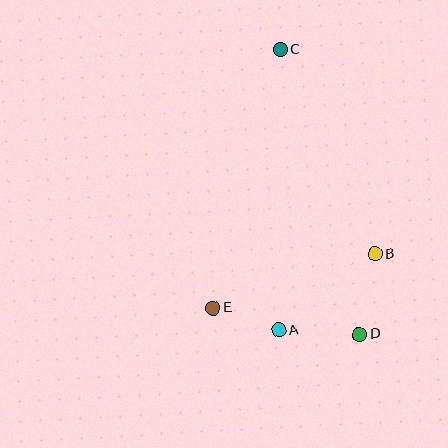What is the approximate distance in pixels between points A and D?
The distance between A and D is approximately 81 pixels.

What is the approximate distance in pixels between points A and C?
The distance between A and C is approximately 281 pixels.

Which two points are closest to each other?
Points A and E are closest to each other.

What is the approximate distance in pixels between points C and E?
The distance between C and E is approximately 267 pixels.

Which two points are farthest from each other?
Points C and D are farthest from each other.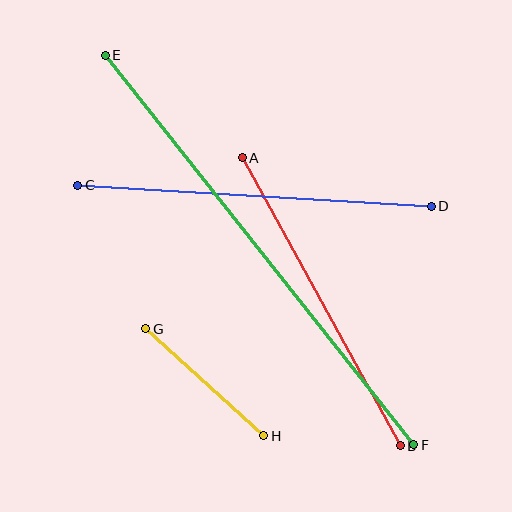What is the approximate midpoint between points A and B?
The midpoint is at approximately (321, 302) pixels.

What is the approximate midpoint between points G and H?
The midpoint is at approximately (205, 382) pixels.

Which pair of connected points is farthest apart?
Points E and F are farthest apart.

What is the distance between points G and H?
The distance is approximately 159 pixels.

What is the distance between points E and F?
The distance is approximately 497 pixels.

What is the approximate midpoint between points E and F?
The midpoint is at approximately (260, 250) pixels.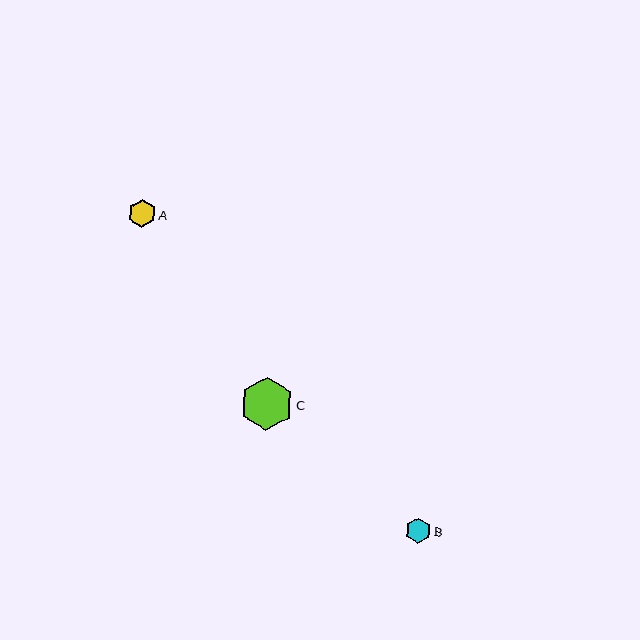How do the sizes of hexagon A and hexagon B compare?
Hexagon A and hexagon B are approximately the same size.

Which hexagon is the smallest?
Hexagon B is the smallest with a size of approximately 25 pixels.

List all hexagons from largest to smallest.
From largest to smallest: C, A, B.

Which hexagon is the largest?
Hexagon C is the largest with a size of approximately 53 pixels.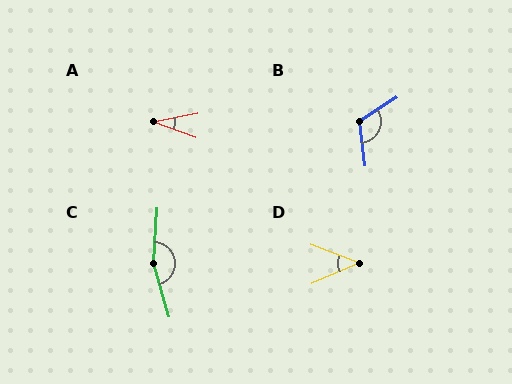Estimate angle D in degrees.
Approximately 45 degrees.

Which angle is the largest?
C, at approximately 160 degrees.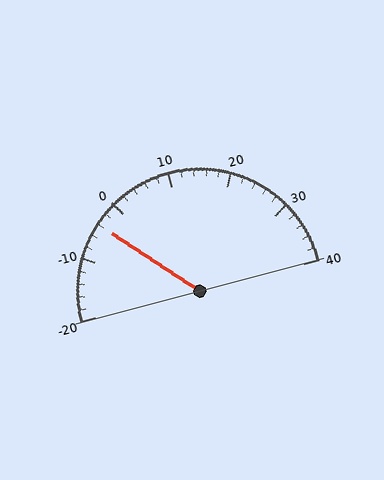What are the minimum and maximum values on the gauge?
The gauge ranges from -20 to 40.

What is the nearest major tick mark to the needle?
The nearest major tick mark is 0.